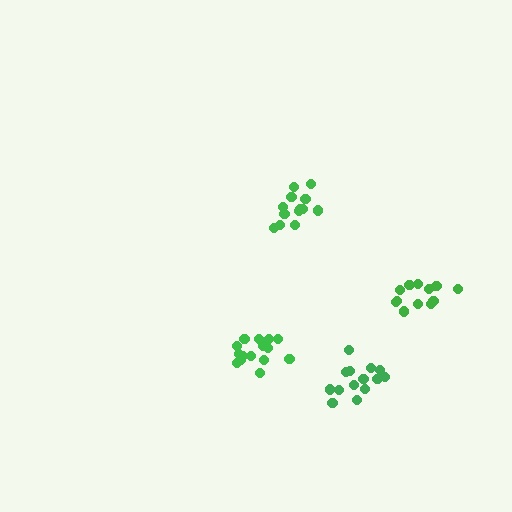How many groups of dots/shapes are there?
There are 4 groups.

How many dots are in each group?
Group 1: 13 dots, Group 2: 15 dots, Group 3: 13 dots, Group 4: 14 dots (55 total).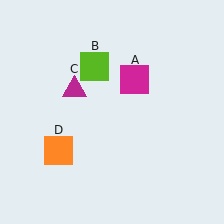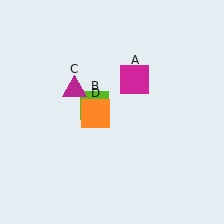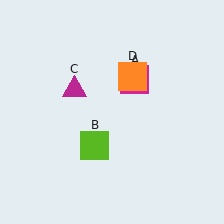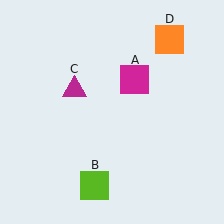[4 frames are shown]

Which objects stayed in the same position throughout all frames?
Magenta square (object A) and magenta triangle (object C) remained stationary.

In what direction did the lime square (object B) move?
The lime square (object B) moved down.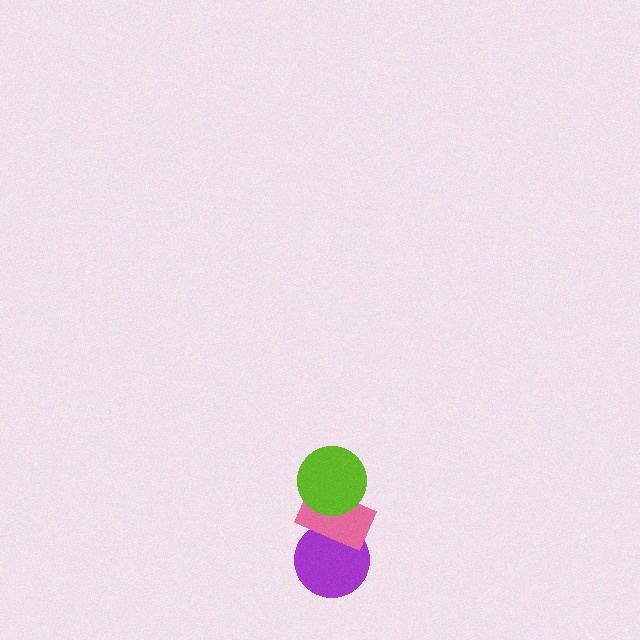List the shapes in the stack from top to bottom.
From top to bottom: the lime circle, the pink rectangle, the purple circle.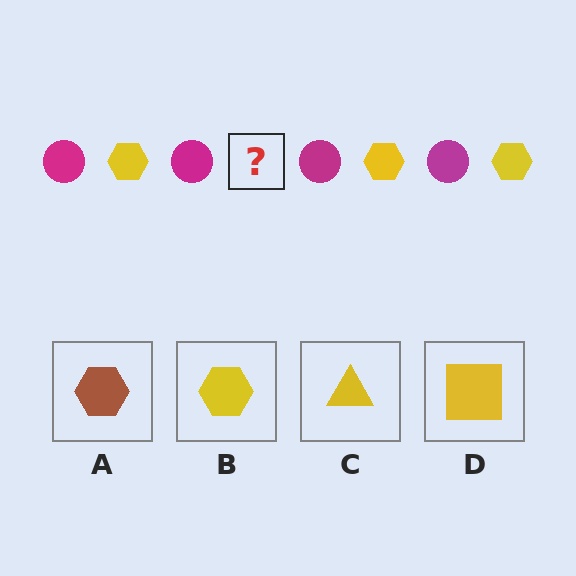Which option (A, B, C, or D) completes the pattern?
B.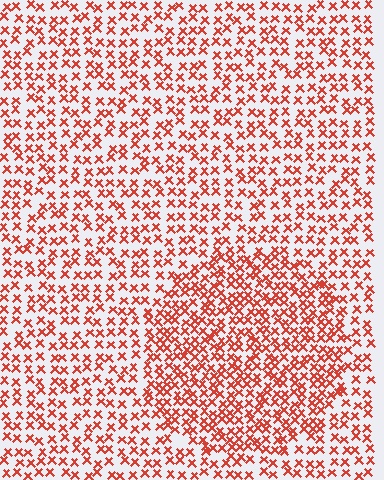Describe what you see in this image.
The image contains small red elements arranged at two different densities. A circle-shaped region is visible where the elements are more densely packed than the surrounding area.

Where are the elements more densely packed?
The elements are more densely packed inside the circle boundary.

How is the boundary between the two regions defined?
The boundary is defined by a change in element density (approximately 1.7x ratio). All elements are the same color, size, and shape.